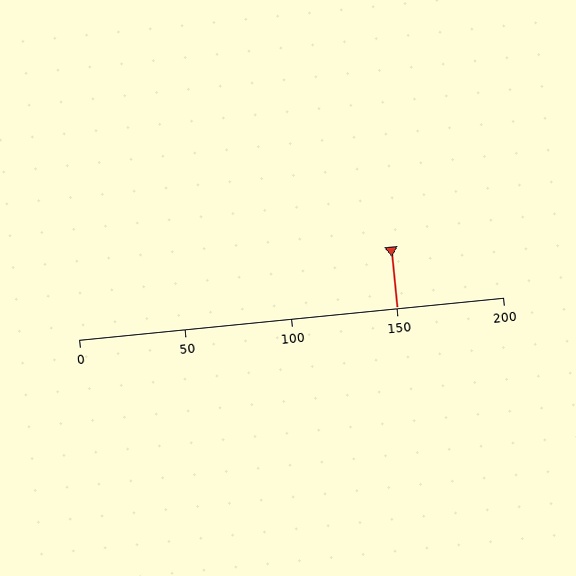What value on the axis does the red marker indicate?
The marker indicates approximately 150.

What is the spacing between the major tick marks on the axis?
The major ticks are spaced 50 apart.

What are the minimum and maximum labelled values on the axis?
The axis runs from 0 to 200.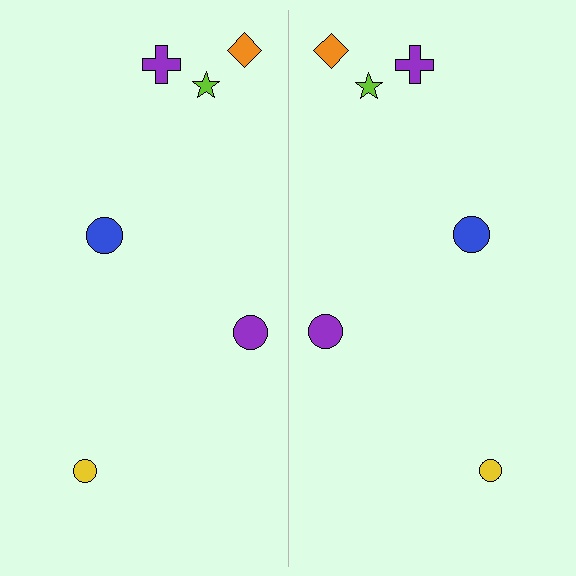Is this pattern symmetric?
Yes, this pattern has bilateral (reflection) symmetry.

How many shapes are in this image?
There are 12 shapes in this image.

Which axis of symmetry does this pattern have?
The pattern has a vertical axis of symmetry running through the center of the image.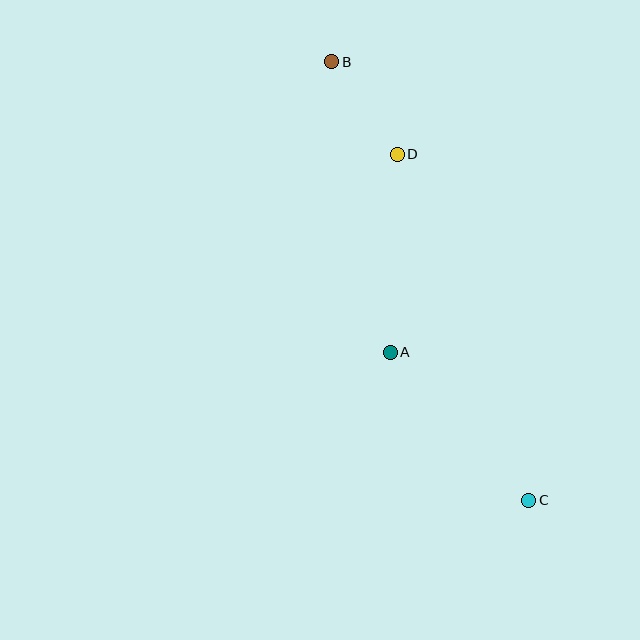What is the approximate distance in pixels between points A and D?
The distance between A and D is approximately 198 pixels.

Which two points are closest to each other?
Points B and D are closest to each other.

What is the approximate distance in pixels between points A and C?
The distance between A and C is approximately 203 pixels.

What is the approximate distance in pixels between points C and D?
The distance between C and D is approximately 370 pixels.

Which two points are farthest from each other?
Points B and C are farthest from each other.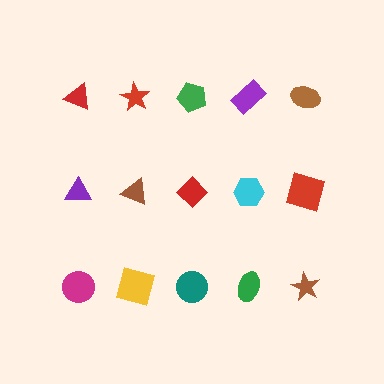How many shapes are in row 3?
5 shapes.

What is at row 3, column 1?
A magenta circle.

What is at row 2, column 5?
A red square.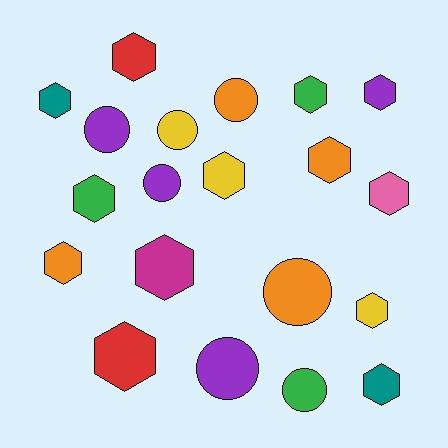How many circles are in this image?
There are 7 circles.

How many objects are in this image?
There are 20 objects.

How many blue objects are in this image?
There are no blue objects.